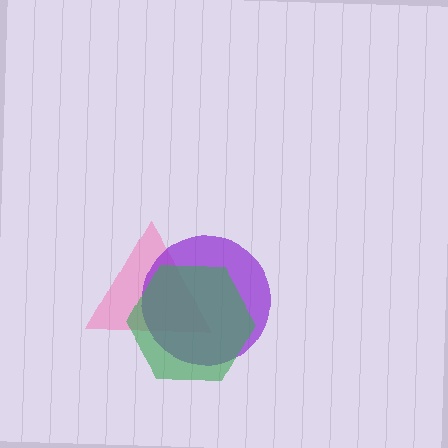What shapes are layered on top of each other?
The layered shapes are: a pink triangle, a purple circle, a green hexagon.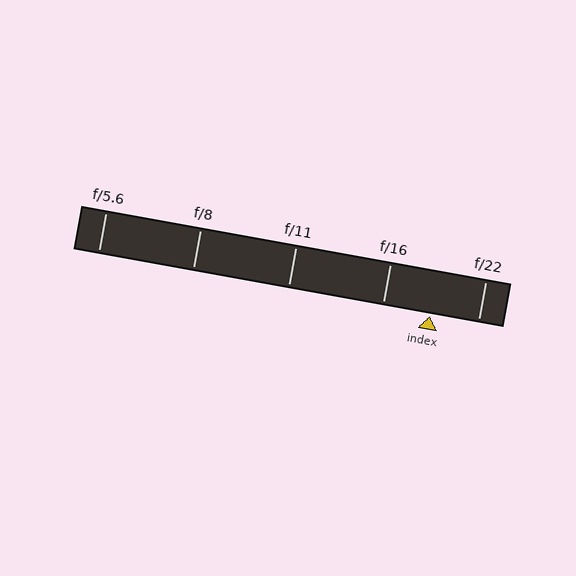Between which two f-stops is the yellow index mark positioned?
The index mark is between f/16 and f/22.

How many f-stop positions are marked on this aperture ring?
There are 5 f-stop positions marked.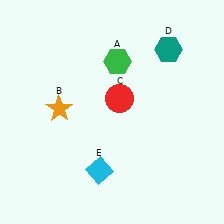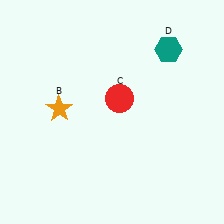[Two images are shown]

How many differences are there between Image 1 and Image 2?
There are 2 differences between the two images.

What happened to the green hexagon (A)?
The green hexagon (A) was removed in Image 2. It was in the top-right area of Image 1.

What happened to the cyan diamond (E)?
The cyan diamond (E) was removed in Image 2. It was in the bottom-left area of Image 1.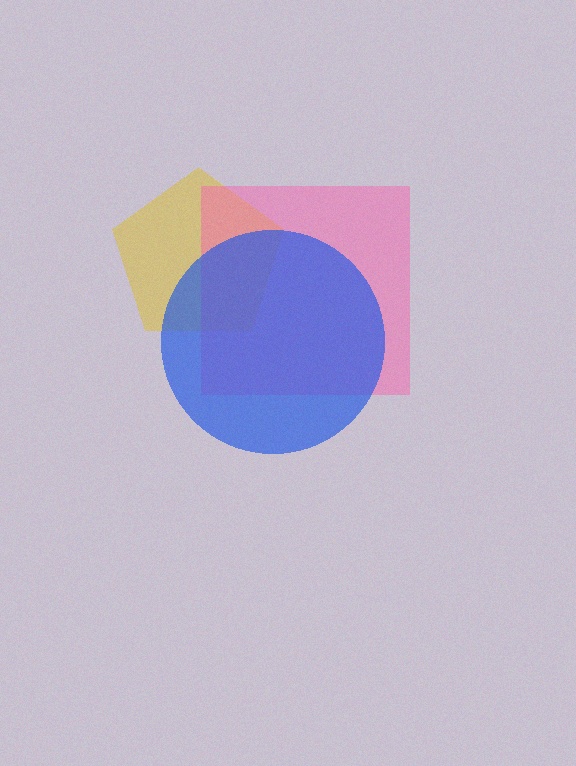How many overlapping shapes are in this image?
There are 3 overlapping shapes in the image.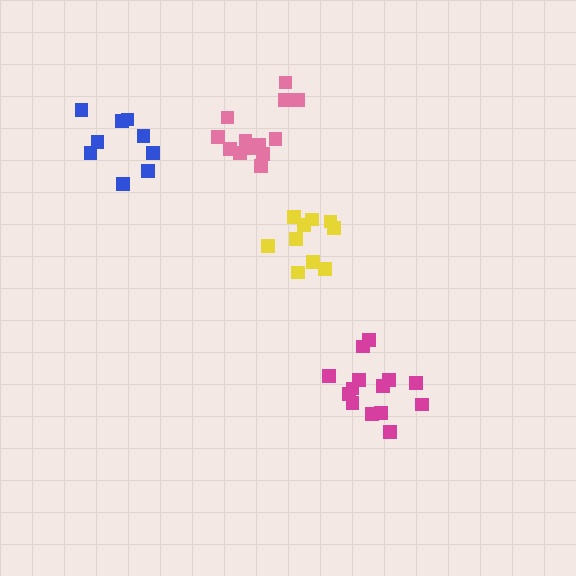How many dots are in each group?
Group 1: 9 dots, Group 2: 10 dots, Group 3: 14 dots, Group 4: 13 dots (46 total).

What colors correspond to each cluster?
The clusters are colored: blue, yellow, magenta, pink.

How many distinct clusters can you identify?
There are 4 distinct clusters.